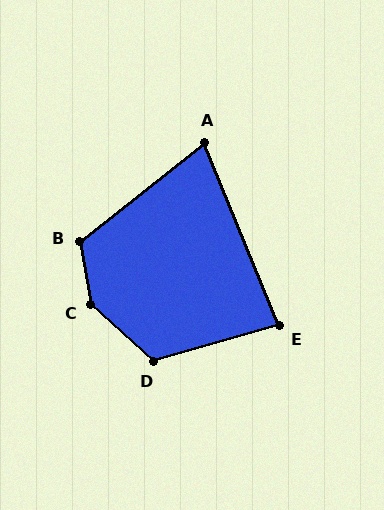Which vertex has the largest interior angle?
C, at approximately 141 degrees.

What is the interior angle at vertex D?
Approximately 122 degrees (obtuse).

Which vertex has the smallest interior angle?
A, at approximately 74 degrees.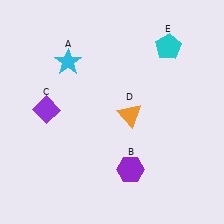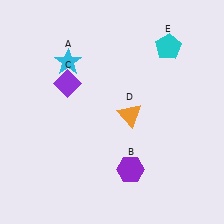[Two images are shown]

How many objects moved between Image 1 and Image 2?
1 object moved between the two images.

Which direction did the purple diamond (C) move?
The purple diamond (C) moved up.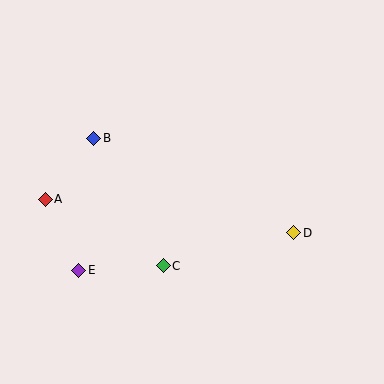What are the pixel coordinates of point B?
Point B is at (94, 138).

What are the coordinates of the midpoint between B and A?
The midpoint between B and A is at (69, 169).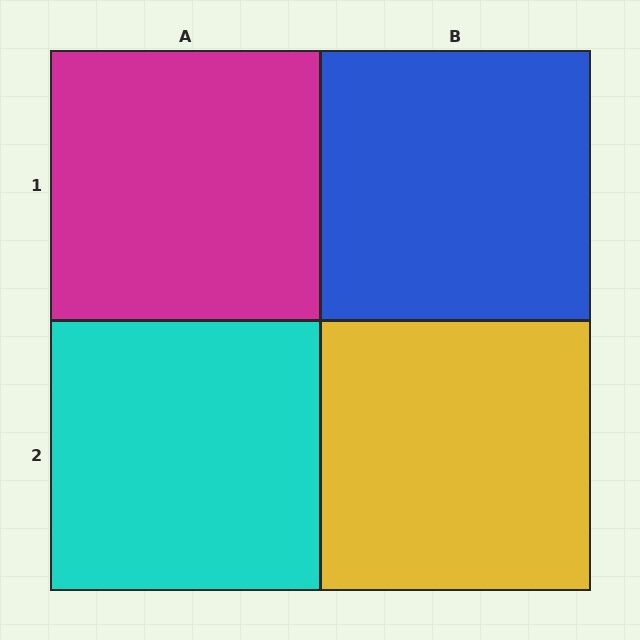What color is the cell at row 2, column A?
Cyan.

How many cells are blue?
1 cell is blue.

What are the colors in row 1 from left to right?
Magenta, blue.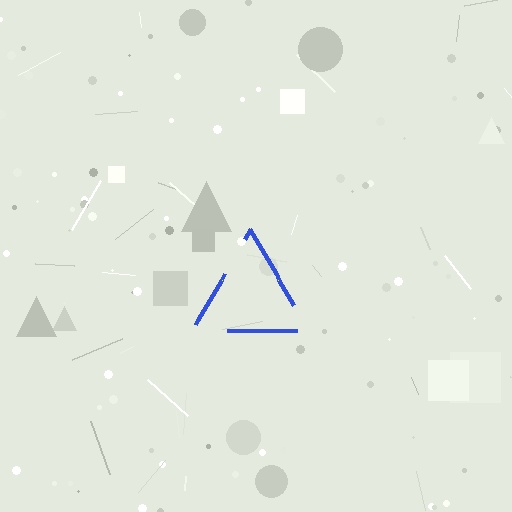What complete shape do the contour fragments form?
The contour fragments form a triangle.